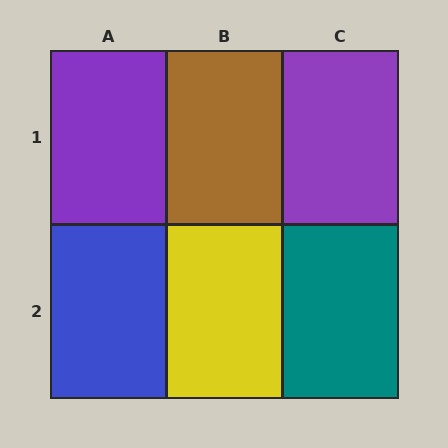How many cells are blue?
1 cell is blue.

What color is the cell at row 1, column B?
Brown.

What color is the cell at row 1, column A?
Purple.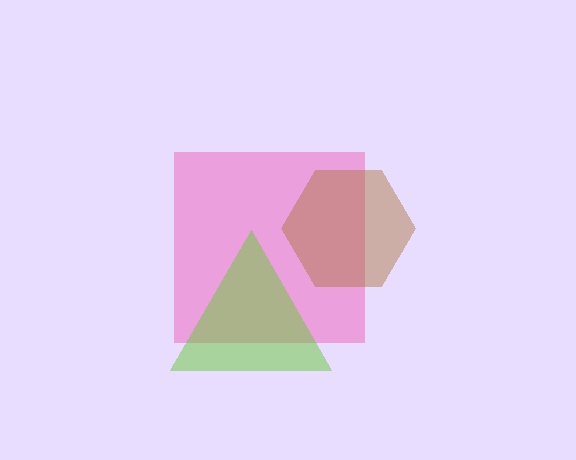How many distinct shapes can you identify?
There are 3 distinct shapes: a pink square, a brown hexagon, a lime triangle.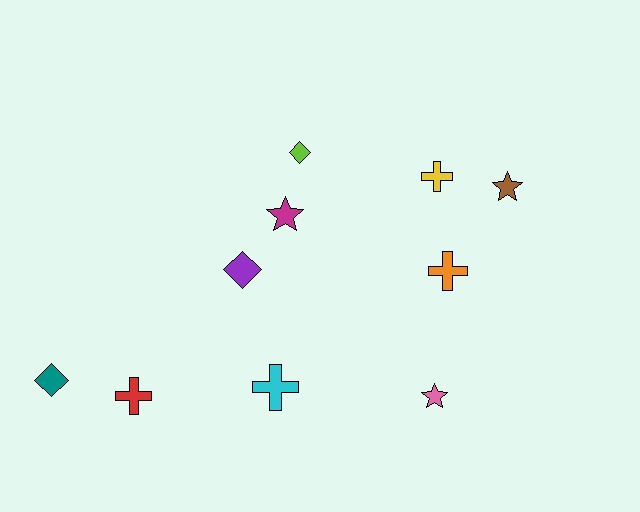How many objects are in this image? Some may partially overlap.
There are 10 objects.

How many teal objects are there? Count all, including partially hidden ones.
There is 1 teal object.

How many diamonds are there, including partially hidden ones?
There are 3 diamonds.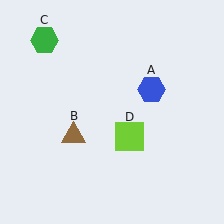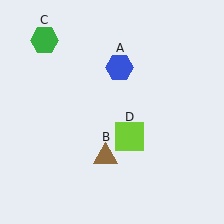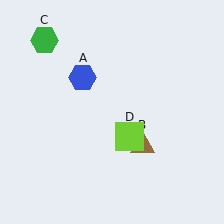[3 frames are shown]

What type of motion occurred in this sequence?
The blue hexagon (object A), brown triangle (object B) rotated counterclockwise around the center of the scene.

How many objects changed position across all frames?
2 objects changed position: blue hexagon (object A), brown triangle (object B).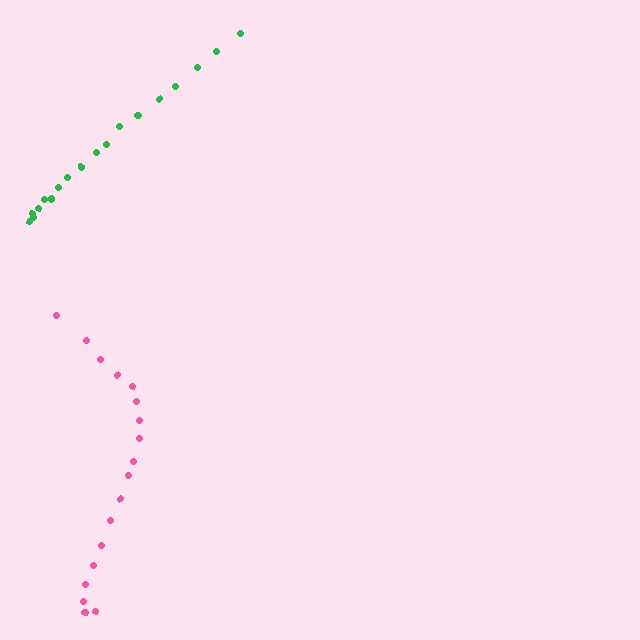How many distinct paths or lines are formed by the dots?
There are 2 distinct paths.